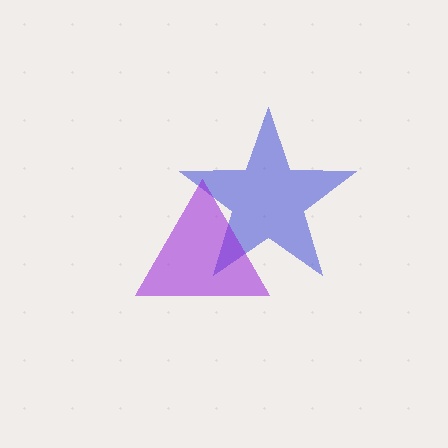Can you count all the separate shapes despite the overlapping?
Yes, there are 2 separate shapes.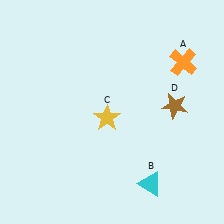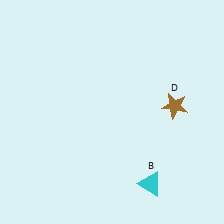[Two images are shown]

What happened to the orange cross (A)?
The orange cross (A) was removed in Image 2. It was in the top-right area of Image 1.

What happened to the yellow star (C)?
The yellow star (C) was removed in Image 2. It was in the bottom-left area of Image 1.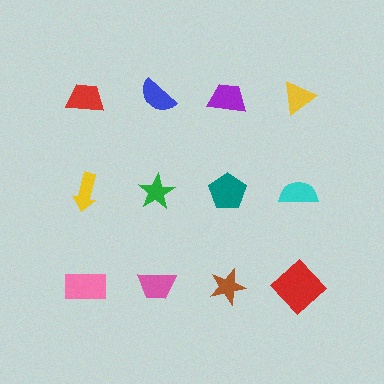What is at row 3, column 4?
A red diamond.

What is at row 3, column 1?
A pink rectangle.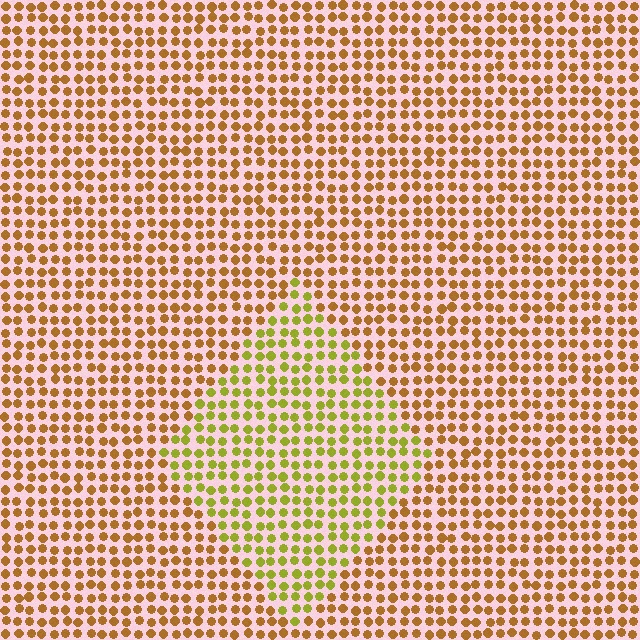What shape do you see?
I see a diamond.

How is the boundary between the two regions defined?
The boundary is defined purely by a slight shift in hue (about 38 degrees). Spacing, size, and orientation are identical on both sides.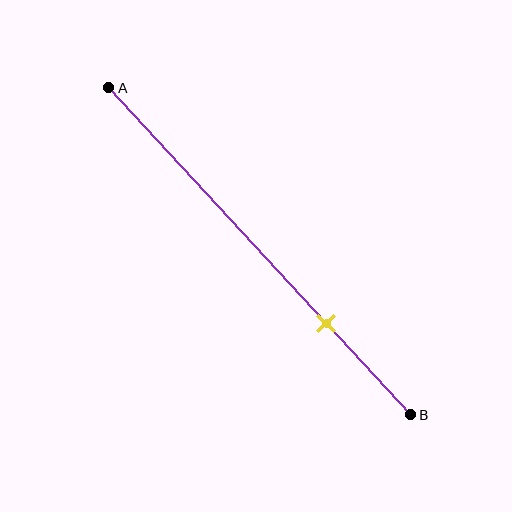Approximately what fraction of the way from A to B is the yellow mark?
The yellow mark is approximately 70% of the way from A to B.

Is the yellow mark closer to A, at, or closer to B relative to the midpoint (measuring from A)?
The yellow mark is closer to point B than the midpoint of segment AB.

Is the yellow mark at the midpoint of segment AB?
No, the mark is at about 70% from A, not at the 50% midpoint.